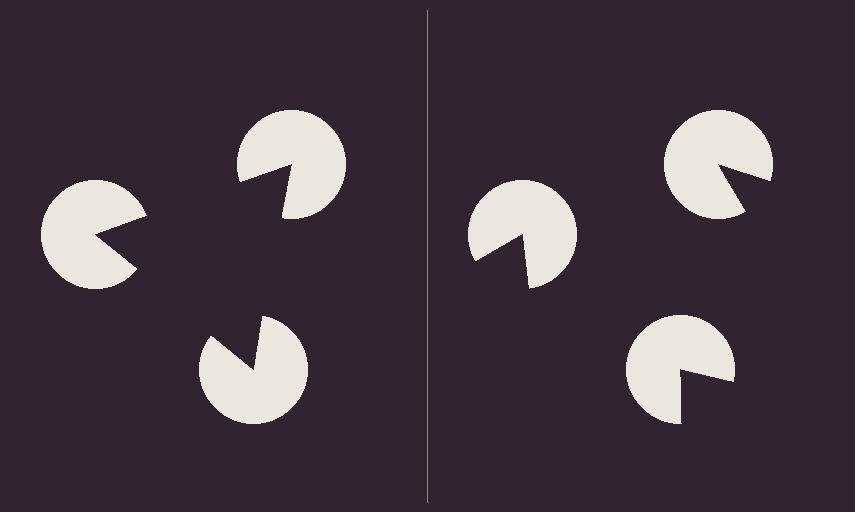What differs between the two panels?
The pac-man discs are positioned identically on both sides; only the wedge orientations differ. On the left they align to a triangle; on the right they are misaligned.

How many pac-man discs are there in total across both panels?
6 — 3 on each side.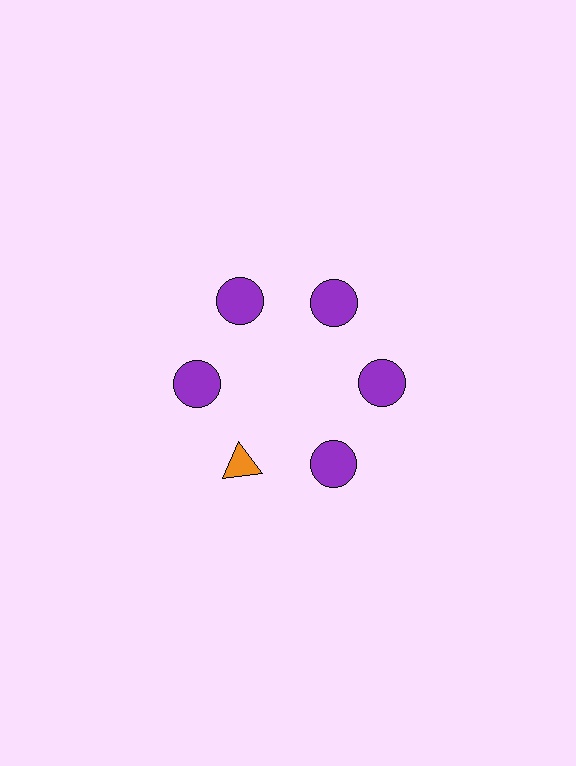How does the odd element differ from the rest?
It differs in both color (orange instead of purple) and shape (triangle instead of circle).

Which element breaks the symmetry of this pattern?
The orange triangle at roughly the 7 o'clock position breaks the symmetry. All other shapes are purple circles.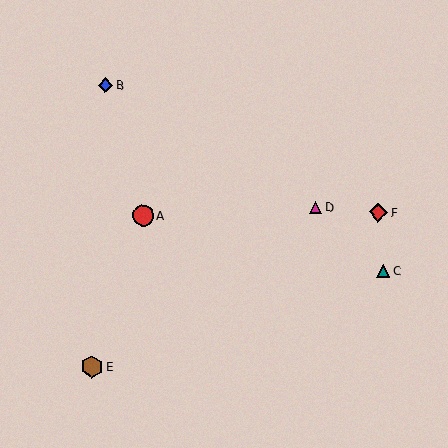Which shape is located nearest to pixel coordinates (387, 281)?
The teal triangle (labeled C) at (383, 271) is nearest to that location.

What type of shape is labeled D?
Shape D is a magenta triangle.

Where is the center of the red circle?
The center of the red circle is at (143, 215).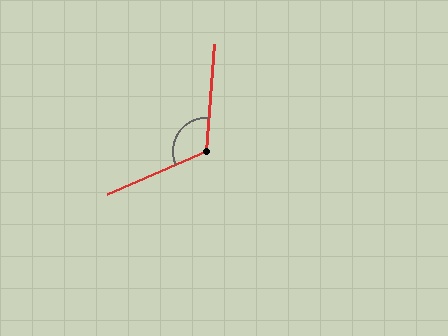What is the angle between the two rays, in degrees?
Approximately 118 degrees.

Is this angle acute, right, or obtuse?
It is obtuse.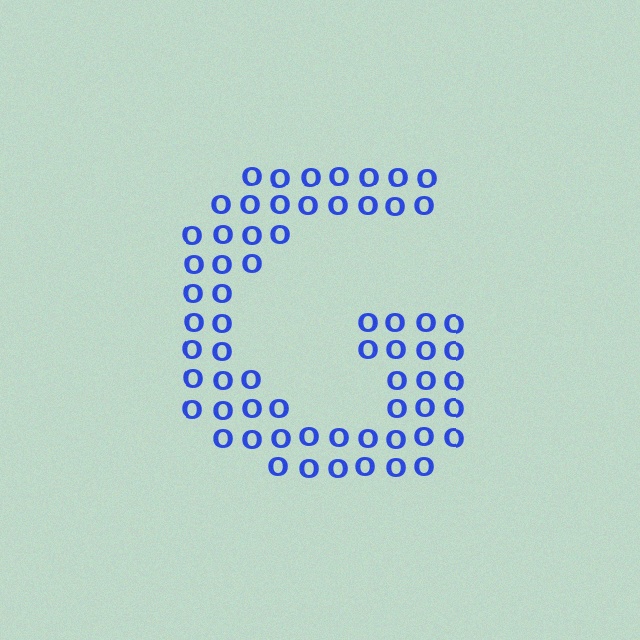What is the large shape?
The large shape is the letter G.